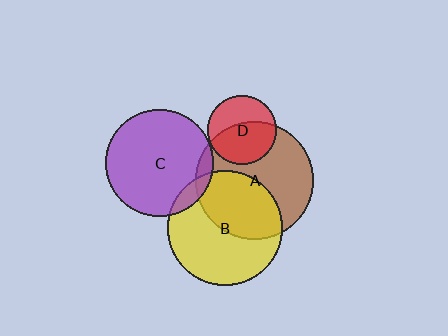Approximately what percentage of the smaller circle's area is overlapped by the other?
Approximately 5%.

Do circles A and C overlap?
Yes.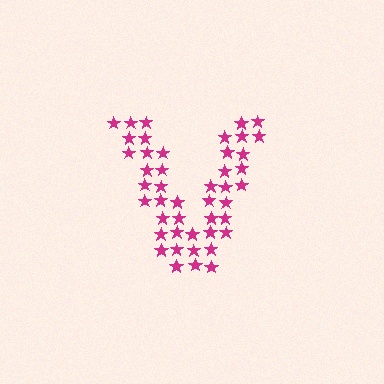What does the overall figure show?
The overall figure shows the letter V.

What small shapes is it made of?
It is made of small stars.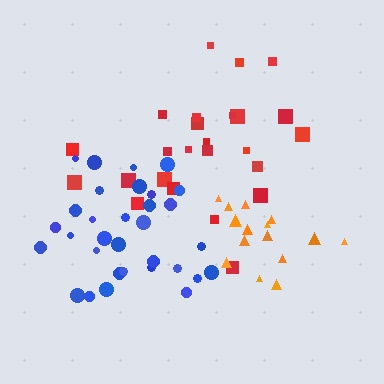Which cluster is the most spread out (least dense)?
Red.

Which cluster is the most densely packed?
Orange.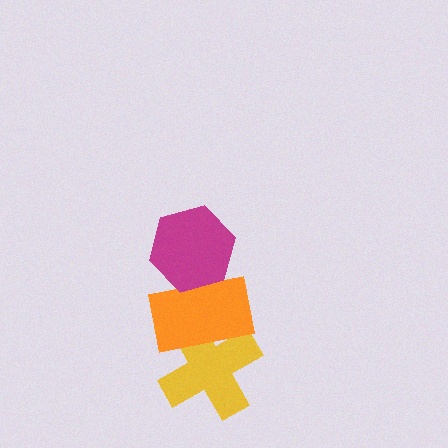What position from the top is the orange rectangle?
The orange rectangle is 2nd from the top.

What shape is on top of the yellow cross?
The orange rectangle is on top of the yellow cross.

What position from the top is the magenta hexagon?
The magenta hexagon is 1st from the top.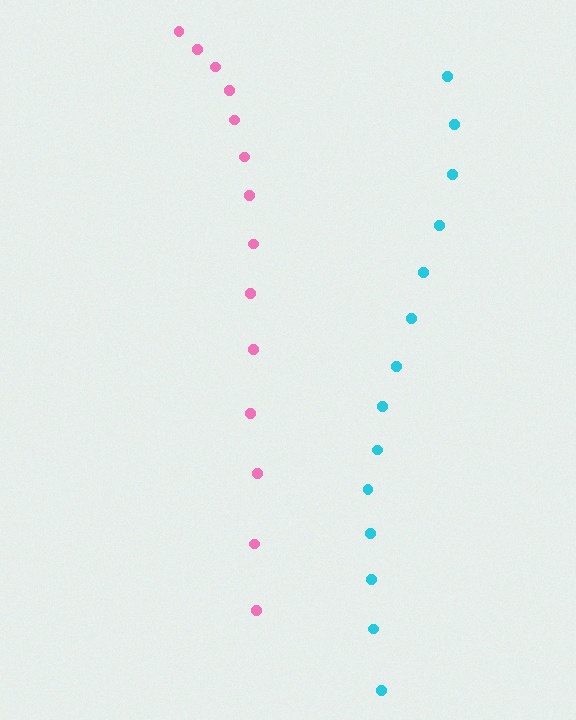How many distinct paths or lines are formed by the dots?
There are 2 distinct paths.